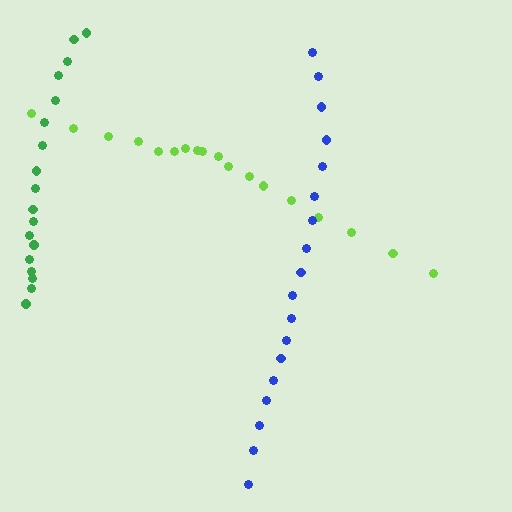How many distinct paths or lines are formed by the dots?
There are 3 distinct paths.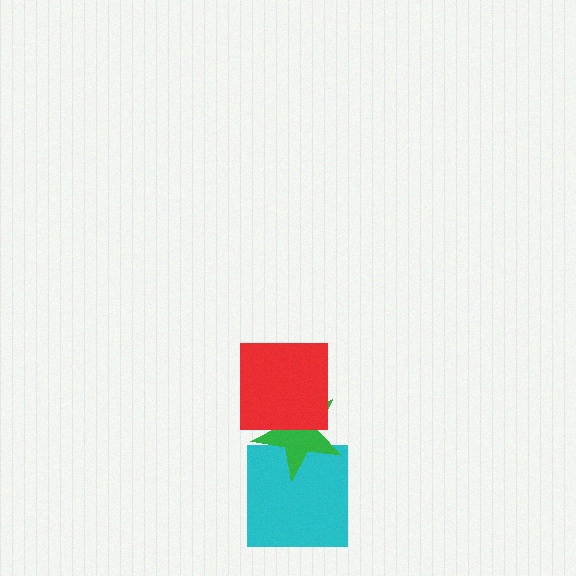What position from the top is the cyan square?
The cyan square is 3rd from the top.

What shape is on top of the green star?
The red square is on top of the green star.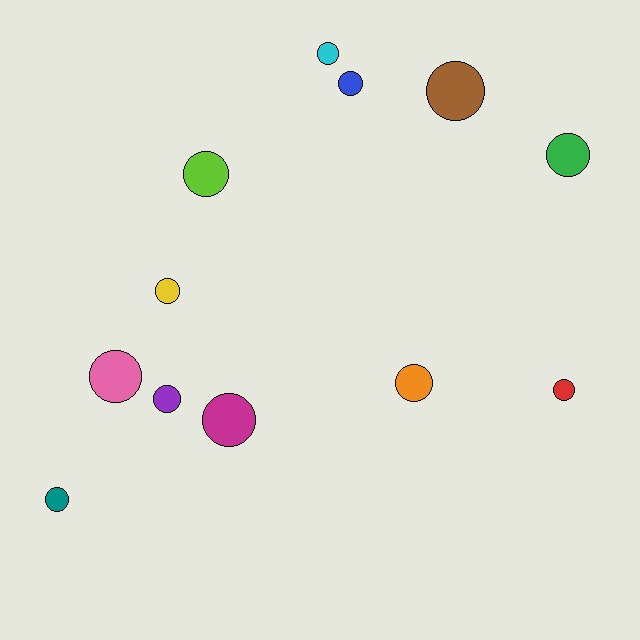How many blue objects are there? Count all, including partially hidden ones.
There is 1 blue object.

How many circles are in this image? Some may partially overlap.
There are 12 circles.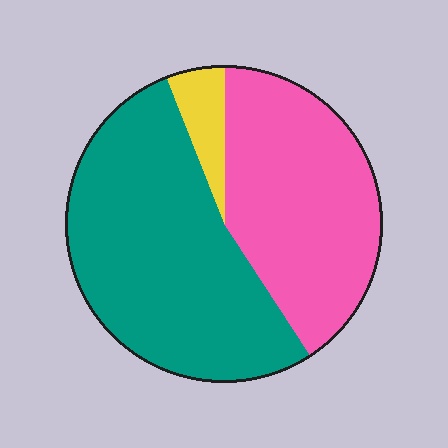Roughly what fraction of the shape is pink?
Pink takes up about two fifths (2/5) of the shape.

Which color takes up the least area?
Yellow, at roughly 5%.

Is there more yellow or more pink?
Pink.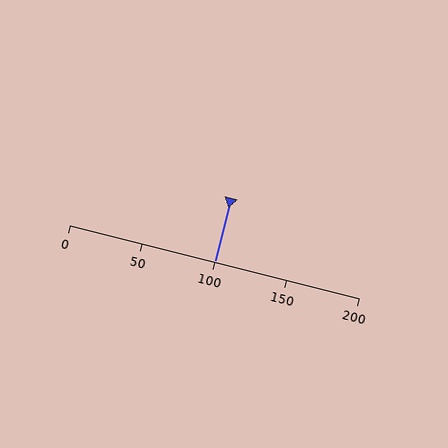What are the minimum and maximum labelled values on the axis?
The axis runs from 0 to 200.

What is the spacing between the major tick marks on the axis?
The major ticks are spaced 50 apart.